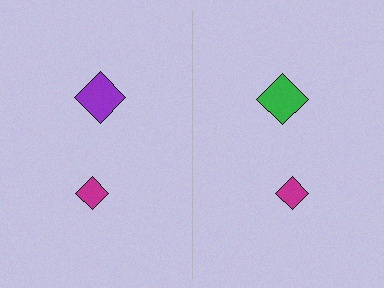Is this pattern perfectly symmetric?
No, the pattern is not perfectly symmetric. The green diamond on the right side breaks the symmetry — its mirror counterpart is purple.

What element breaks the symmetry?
The green diamond on the right side breaks the symmetry — its mirror counterpart is purple.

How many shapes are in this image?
There are 4 shapes in this image.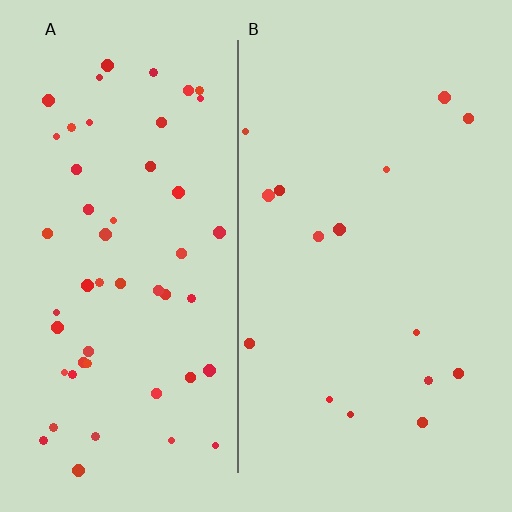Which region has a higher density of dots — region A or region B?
A (the left).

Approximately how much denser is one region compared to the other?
Approximately 3.3× — region A over region B.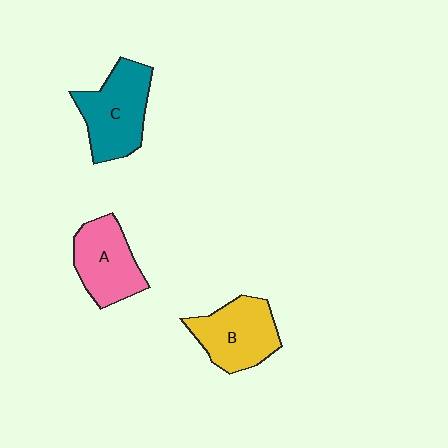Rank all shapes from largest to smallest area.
From largest to smallest: C (teal), B (yellow), A (pink).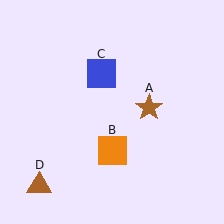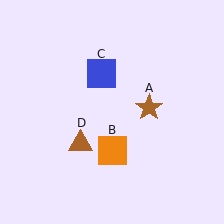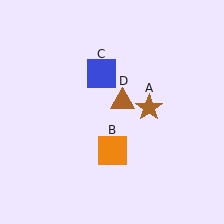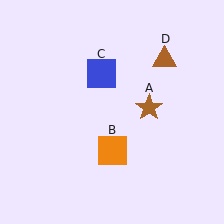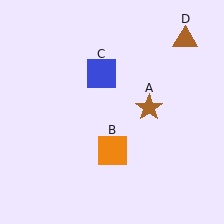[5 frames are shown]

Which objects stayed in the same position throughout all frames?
Brown star (object A) and orange square (object B) and blue square (object C) remained stationary.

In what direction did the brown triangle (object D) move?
The brown triangle (object D) moved up and to the right.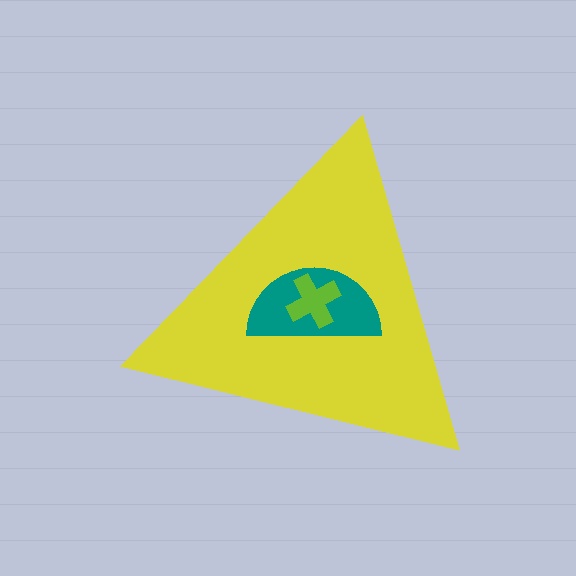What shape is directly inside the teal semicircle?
The lime cross.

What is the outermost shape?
The yellow triangle.